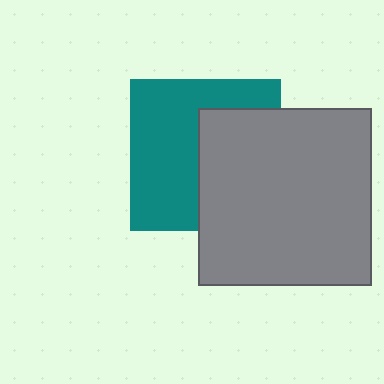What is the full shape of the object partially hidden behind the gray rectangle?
The partially hidden object is a teal square.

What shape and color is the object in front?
The object in front is a gray rectangle.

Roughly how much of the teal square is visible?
About half of it is visible (roughly 55%).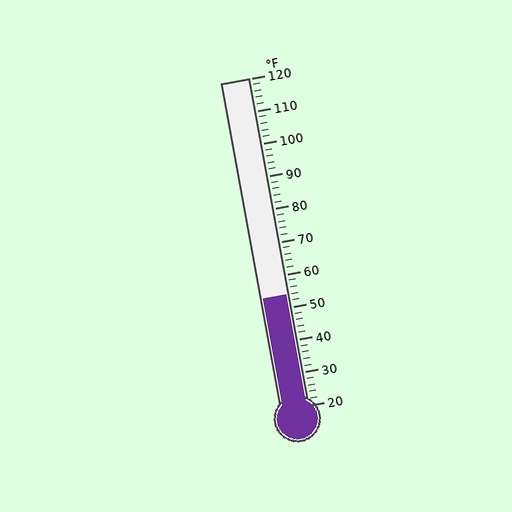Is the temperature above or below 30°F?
The temperature is above 30°F.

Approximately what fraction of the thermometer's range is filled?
The thermometer is filled to approximately 35% of its range.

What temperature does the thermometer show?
The thermometer shows approximately 54°F.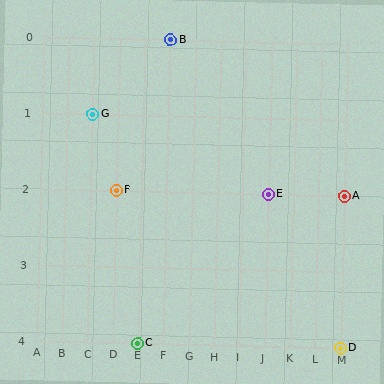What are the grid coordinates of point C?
Point C is at grid coordinates (E, 4).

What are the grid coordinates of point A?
Point A is at grid coordinates (M, 2).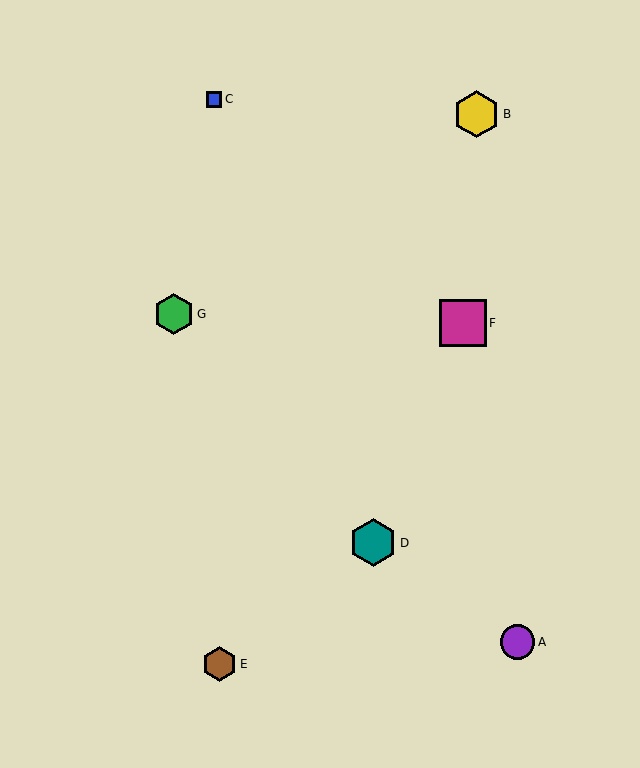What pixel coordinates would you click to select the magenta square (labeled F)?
Click at (463, 323) to select the magenta square F.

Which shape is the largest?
The teal hexagon (labeled D) is the largest.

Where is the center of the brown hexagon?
The center of the brown hexagon is at (219, 664).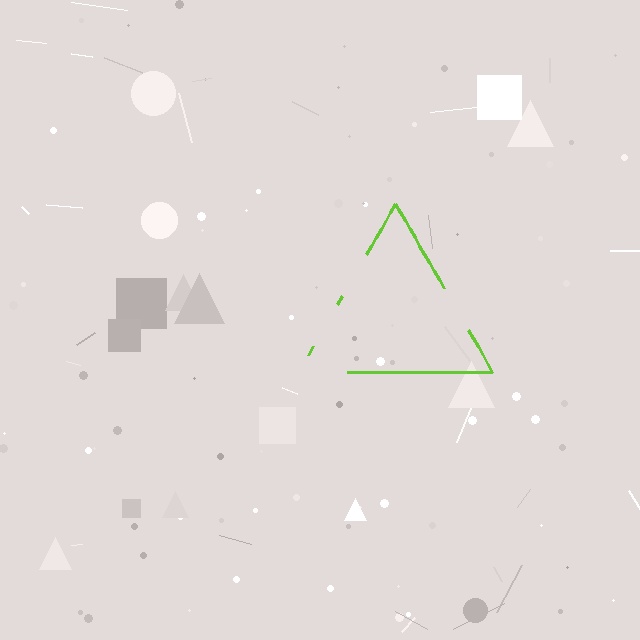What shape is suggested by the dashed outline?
The dashed outline suggests a triangle.